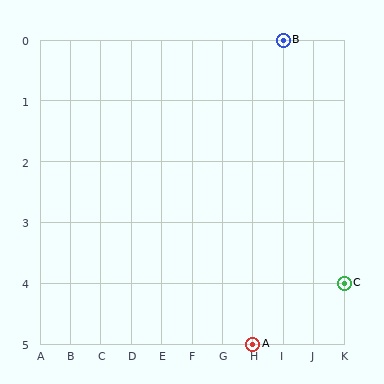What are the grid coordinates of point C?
Point C is at grid coordinates (K, 4).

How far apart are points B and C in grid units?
Points B and C are 2 columns and 4 rows apart (about 4.5 grid units diagonally).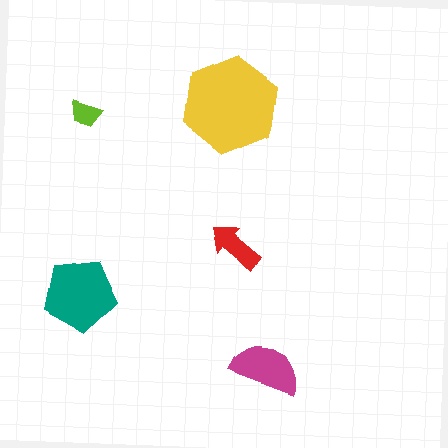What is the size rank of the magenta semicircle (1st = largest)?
3rd.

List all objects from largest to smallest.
The yellow hexagon, the teal pentagon, the magenta semicircle, the red arrow, the lime trapezoid.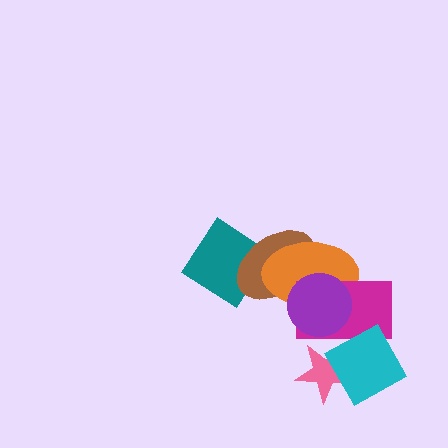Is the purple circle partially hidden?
No, no other shape covers it.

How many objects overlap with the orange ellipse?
3 objects overlap with the orange ellipse.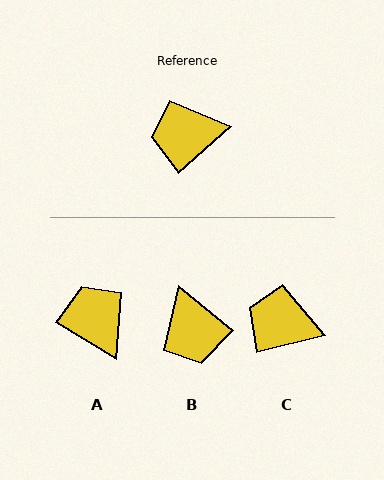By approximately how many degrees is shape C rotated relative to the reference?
Approximately 28 degrees clockwise.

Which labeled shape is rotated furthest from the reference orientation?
B, about 99 degrees away.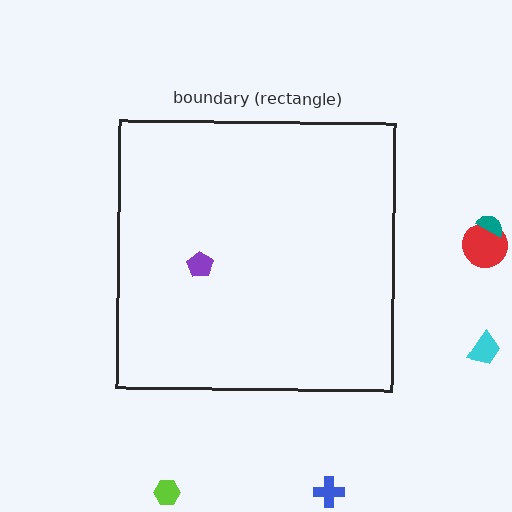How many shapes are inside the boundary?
1 inside, 5 outside.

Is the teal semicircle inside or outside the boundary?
Outside.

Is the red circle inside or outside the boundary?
Outside.